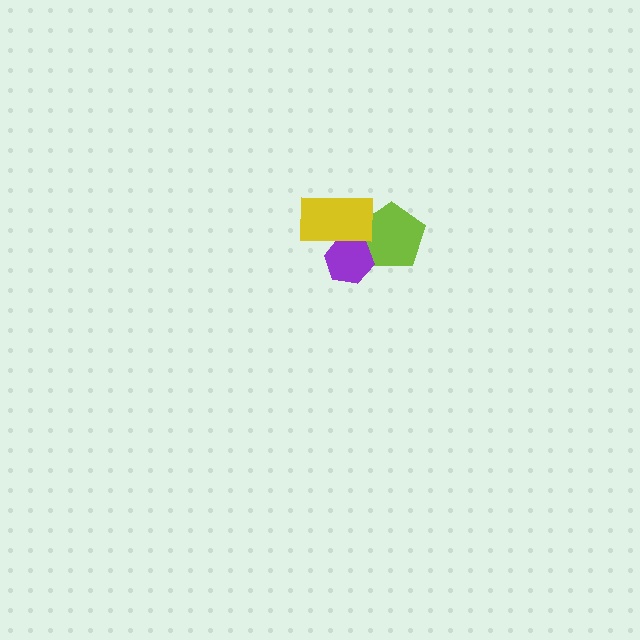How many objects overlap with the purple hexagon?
3 objects overlap with the purple hexagon.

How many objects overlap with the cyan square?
3 objects overlap with the cyan square.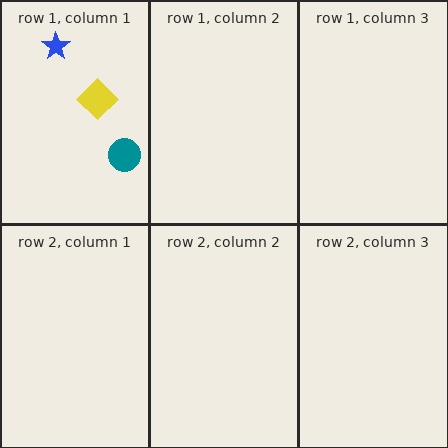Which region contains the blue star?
The row 1, column 1 region.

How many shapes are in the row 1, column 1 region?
3.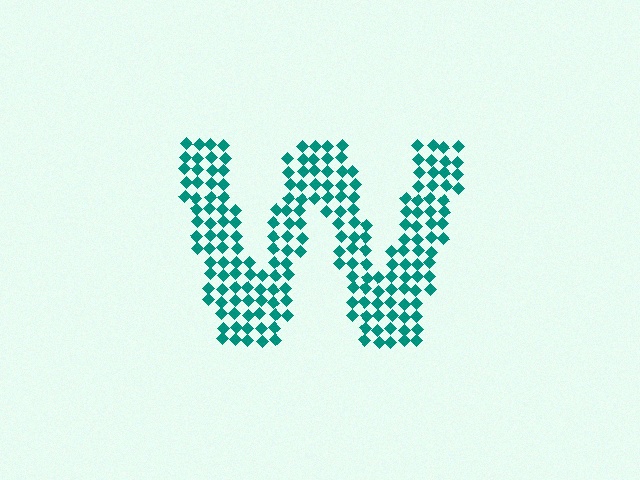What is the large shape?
The large shape is the letter W.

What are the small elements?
The small elements are diamonds.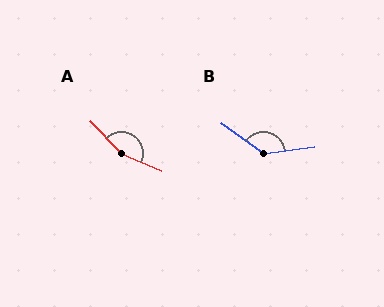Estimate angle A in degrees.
Approximately 157 degrees.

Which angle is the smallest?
B, at approximately 136 degrees.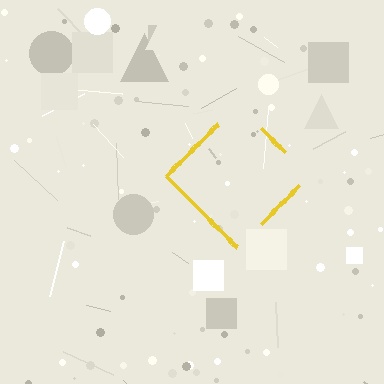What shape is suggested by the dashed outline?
The dashed outline suggests a diamond.